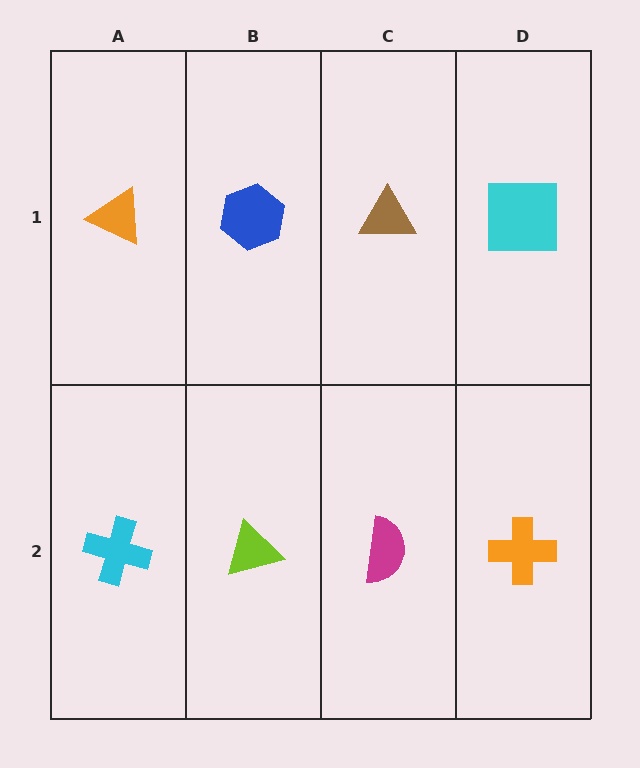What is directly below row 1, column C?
A magenta semicircle.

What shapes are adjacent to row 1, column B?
A lime triangle (row 2, column B), an orange triangle (row 1, column A), a brown triangle (row 1, column C).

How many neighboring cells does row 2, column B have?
3.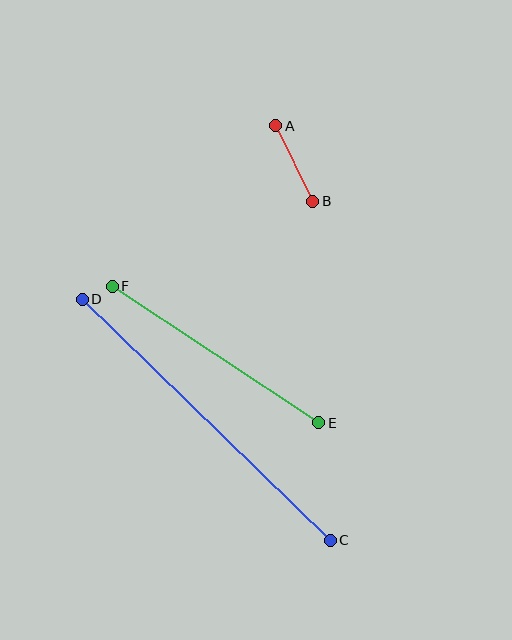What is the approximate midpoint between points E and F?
The midpoint is at approximately (216, 355) pixels.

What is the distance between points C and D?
The distance is approximately 346 pixels.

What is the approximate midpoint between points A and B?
The midpoint is at approximately (294, 164) pixels.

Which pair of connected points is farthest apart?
Points C and D are farthest apart.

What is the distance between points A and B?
The distance is approximately 84 pixels.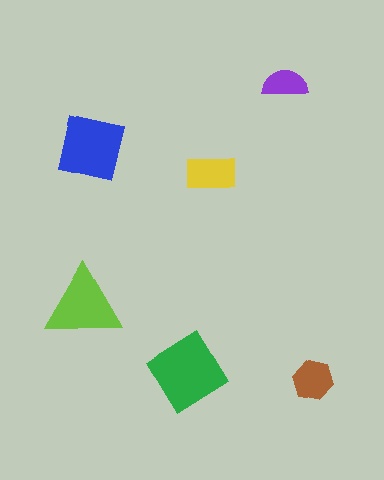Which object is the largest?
The green diamond.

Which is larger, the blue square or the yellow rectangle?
The blue square.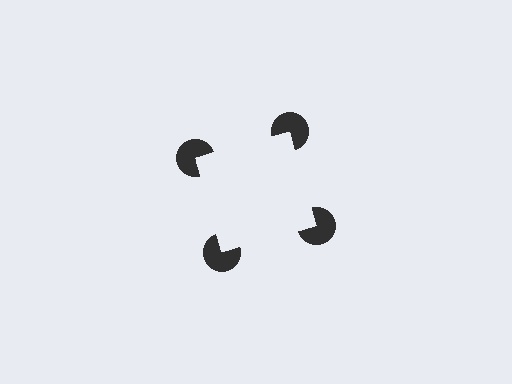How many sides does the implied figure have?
4 sides.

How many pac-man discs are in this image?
There are 4 — one at each vertex of the illusory square.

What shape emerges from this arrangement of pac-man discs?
An illusory square — its edges are inferred from the aligned wedge cuts in the pac-man discs, not physically drawn.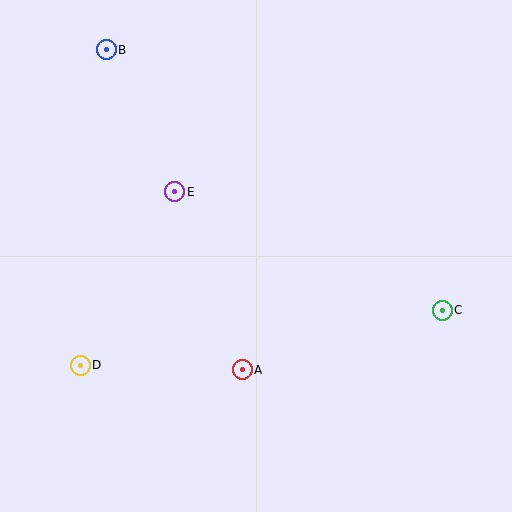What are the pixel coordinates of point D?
Point D is at (80, 365).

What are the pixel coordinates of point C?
Point C is at (442, 310).